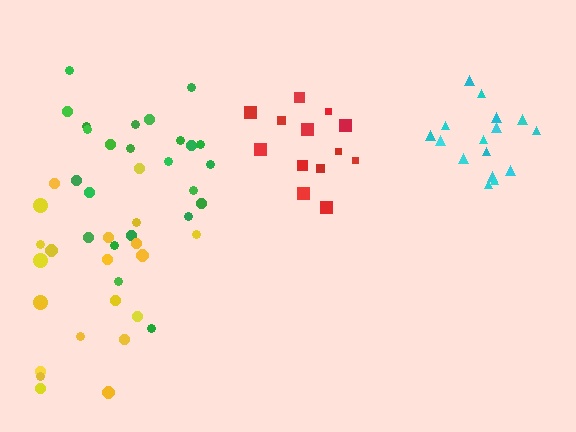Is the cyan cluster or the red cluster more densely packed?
Cyan.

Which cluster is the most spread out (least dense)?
Red.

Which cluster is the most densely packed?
Cyan.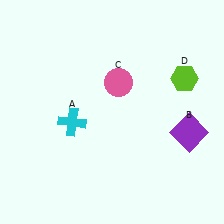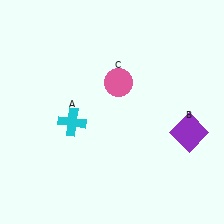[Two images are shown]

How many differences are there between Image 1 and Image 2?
There is 1 difference between the two images.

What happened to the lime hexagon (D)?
The lime hexagon (D) was removed in Image 2. It was in the top-right area of Image 1.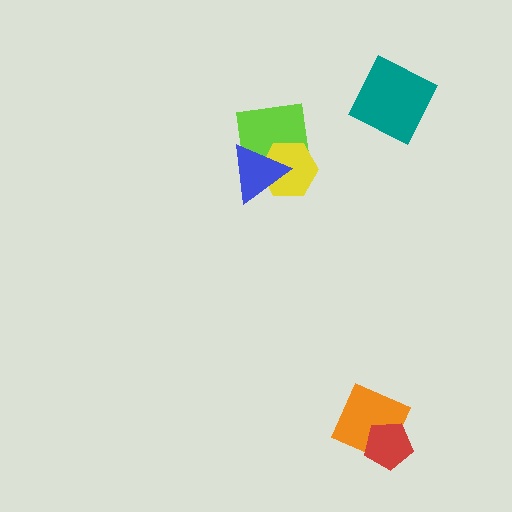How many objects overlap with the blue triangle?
2 objects overlap with the blue triangle.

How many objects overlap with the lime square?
2 objects overlap with the lime square.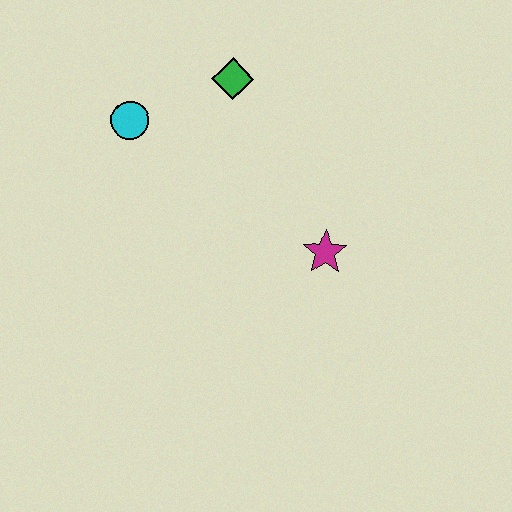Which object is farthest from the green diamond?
The magenta star is farthest from the green diamond.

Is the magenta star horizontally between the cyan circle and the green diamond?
No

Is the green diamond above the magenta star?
Yes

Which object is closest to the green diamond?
The cyan circle is closest to the green diamond.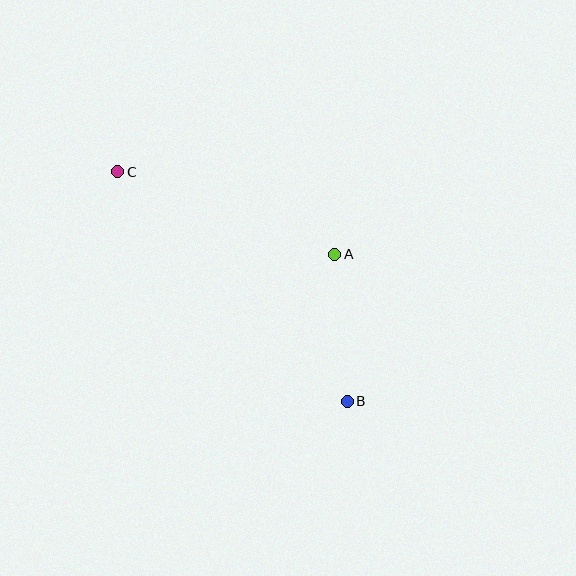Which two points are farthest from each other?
Points B and C are farthest from each other.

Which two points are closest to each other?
Points A and B are closest to each other.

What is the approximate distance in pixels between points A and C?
The distance between A and C is approximately 232 pixels.